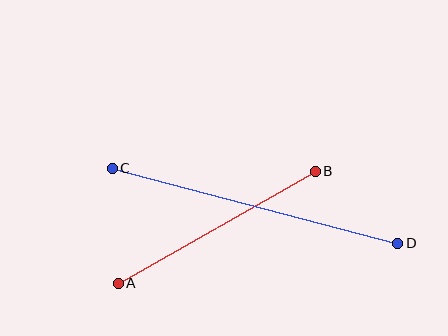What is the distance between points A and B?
The distance is approximately 227 pixels.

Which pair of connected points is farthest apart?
Points C and D are farthest apart.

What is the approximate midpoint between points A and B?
The midpoint is at approximately (217, 227) pixels.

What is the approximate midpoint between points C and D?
The midpoint is at approximately (255, 206) pixels.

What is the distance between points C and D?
The distance is approximately 296 pixels.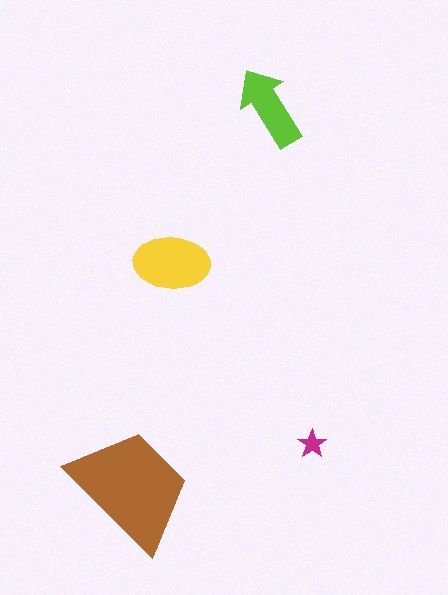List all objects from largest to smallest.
The brown trapezoid, the yellow ellipse, the lime arrow, the magenta star.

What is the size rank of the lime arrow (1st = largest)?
3rd.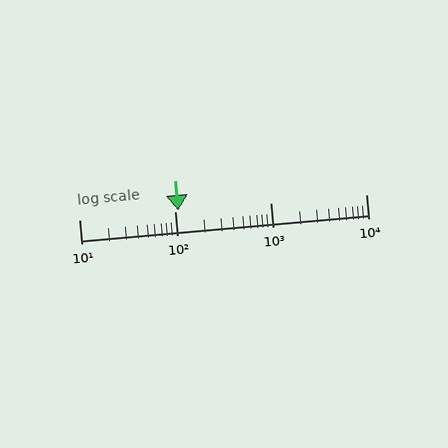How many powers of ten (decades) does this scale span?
The scale spans 3 decades, from 10 to 10000.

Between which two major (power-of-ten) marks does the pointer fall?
The pointer is between 100 and 1000.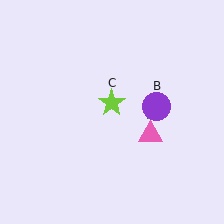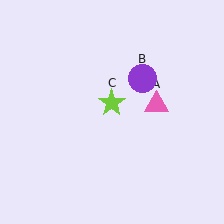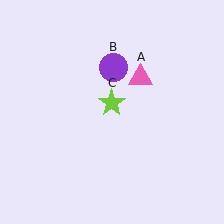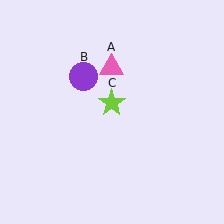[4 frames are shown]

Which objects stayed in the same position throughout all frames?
Lime star (object C) remained stationary.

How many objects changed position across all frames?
2 objects changed position: pink triangle (object A), purple circle (object B).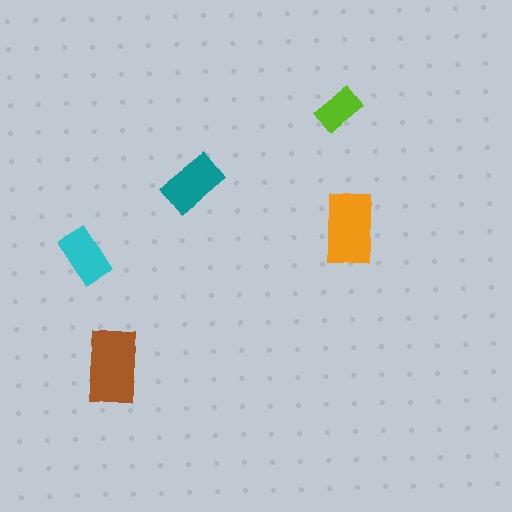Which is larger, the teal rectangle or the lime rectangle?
The teal one.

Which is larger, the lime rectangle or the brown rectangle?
The brown one.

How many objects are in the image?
There are 5 objects in the image.